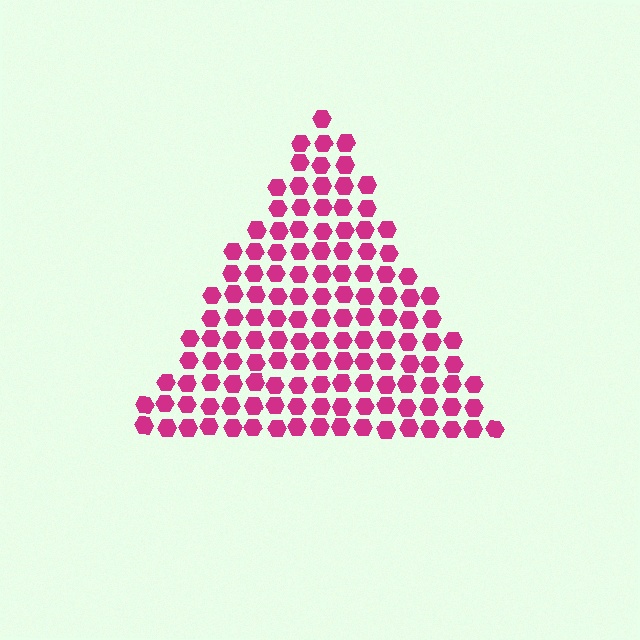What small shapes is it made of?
It is made of small hexagons.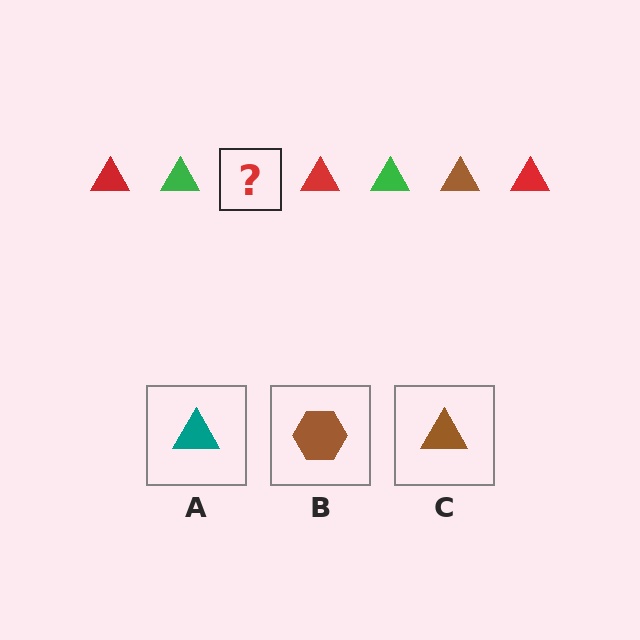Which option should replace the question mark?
Option C.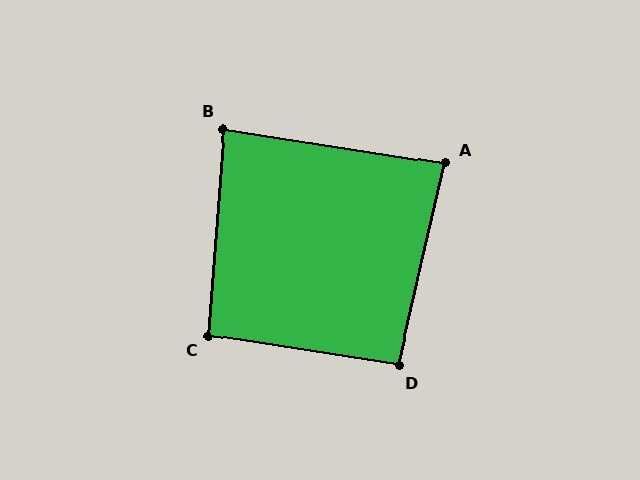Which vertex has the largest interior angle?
D, at approximately 95 degrees.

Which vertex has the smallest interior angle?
B, at approximately 85 degrees.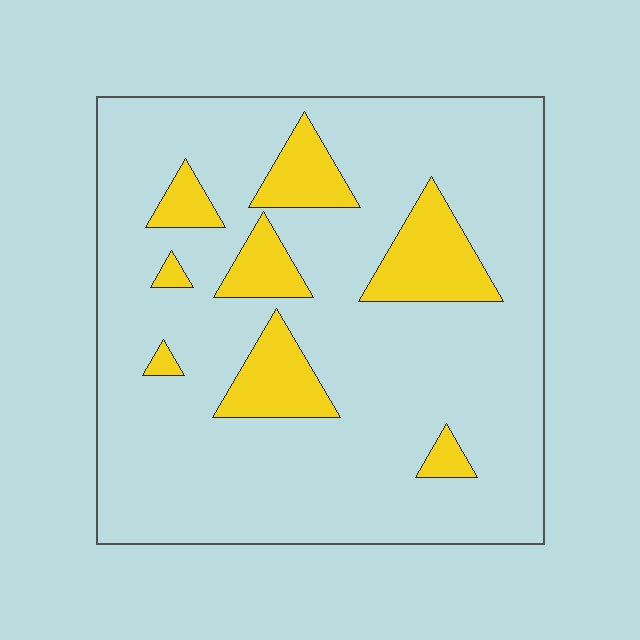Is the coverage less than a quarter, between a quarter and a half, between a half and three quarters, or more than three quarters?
Less than a quarter.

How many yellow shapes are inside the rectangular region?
8.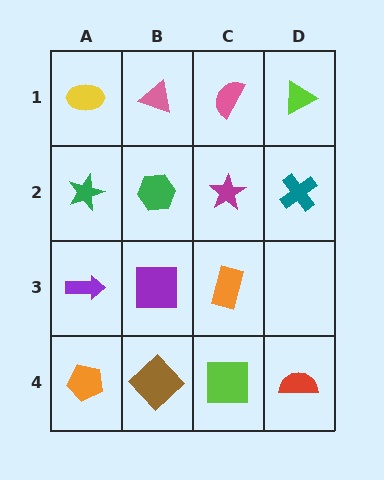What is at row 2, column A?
A green star.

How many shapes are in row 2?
4 shapes.